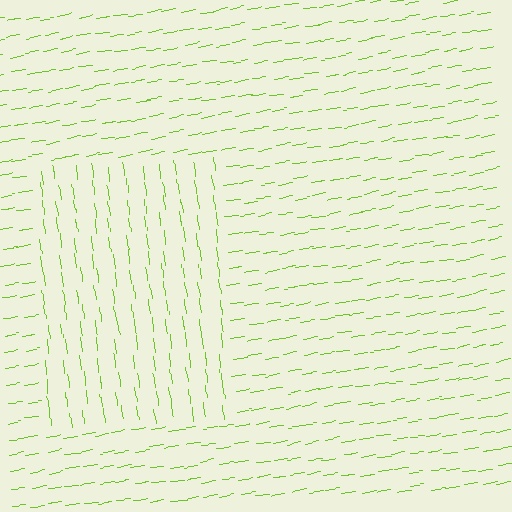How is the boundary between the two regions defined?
The boundary is defined purely by a change in line orientation (approximately 88 degrees difference). All lines are the same color and thickness.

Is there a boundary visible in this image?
Yes, there is a texture boundary formed by a change in line orientation.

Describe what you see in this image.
The image is filled with small lime line segments. A rectangle region in the image has lines oriented differently from the surrounding lines, creating a visible texture boundary.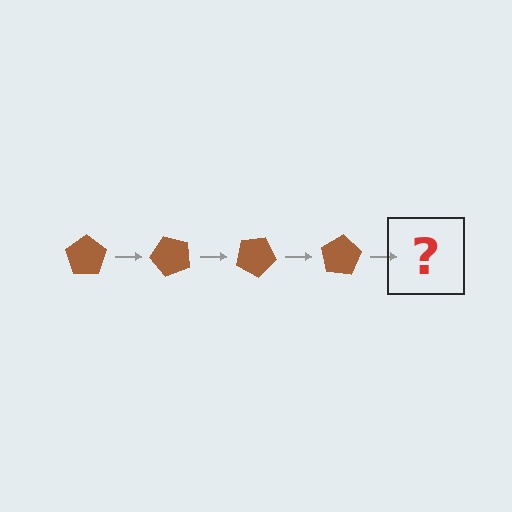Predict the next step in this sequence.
The next step is a brown pentagon rotated 200 degrees.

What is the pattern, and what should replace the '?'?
The pattern is that the pentagon rotates 50 degrees each step. The '?' should be a brown pentagon rotated 200 degrees.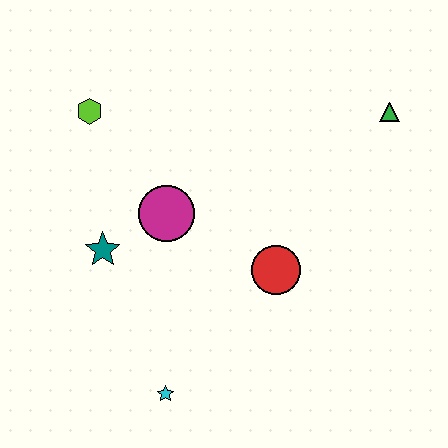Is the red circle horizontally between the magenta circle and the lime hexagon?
No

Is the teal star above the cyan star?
Yes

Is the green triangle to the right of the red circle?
Yes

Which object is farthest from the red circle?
The lime hexagon is farthest from the red circle.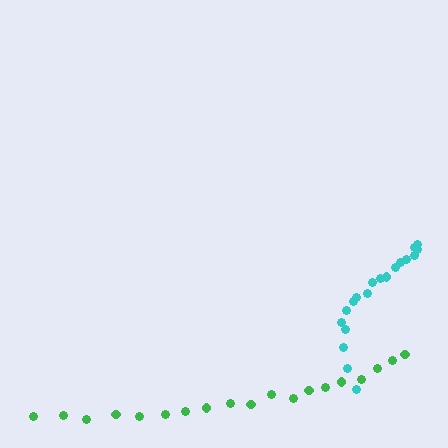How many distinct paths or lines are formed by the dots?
There are 2 distinct paths.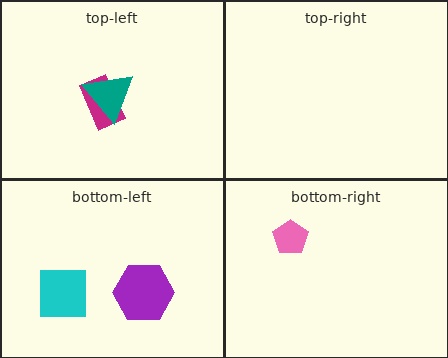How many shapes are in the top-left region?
2.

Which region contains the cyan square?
The bottom-left region.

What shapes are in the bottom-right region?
The pink pentagon.